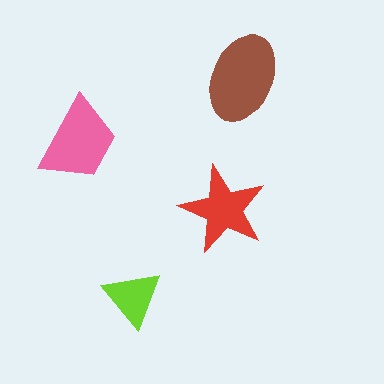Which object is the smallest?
The lime triangle.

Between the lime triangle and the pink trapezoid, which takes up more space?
The pink trapezoid.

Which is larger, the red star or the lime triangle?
The red star.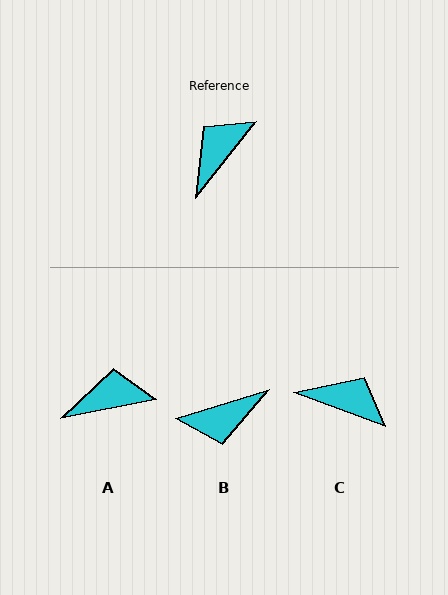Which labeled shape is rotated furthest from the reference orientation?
B, about 145 degrees away.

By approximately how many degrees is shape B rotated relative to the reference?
Approximately 145 degrees counter-clockwise.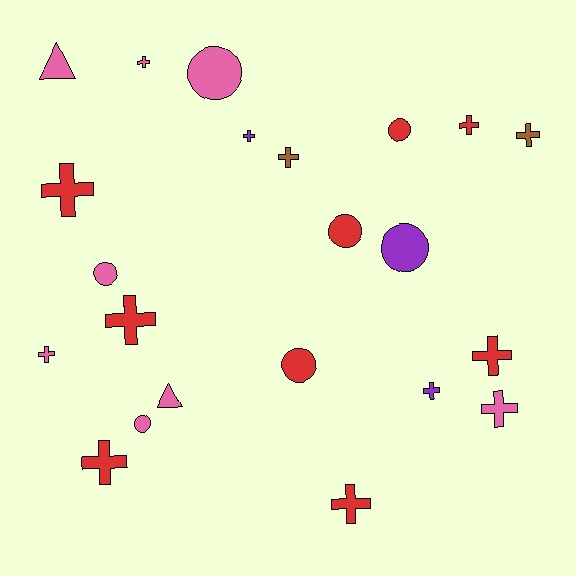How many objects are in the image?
There are 22 objects.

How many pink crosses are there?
There are 3 pink crosses.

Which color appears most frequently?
Red, with 9 objects.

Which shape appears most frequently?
Cross, with 13 objects.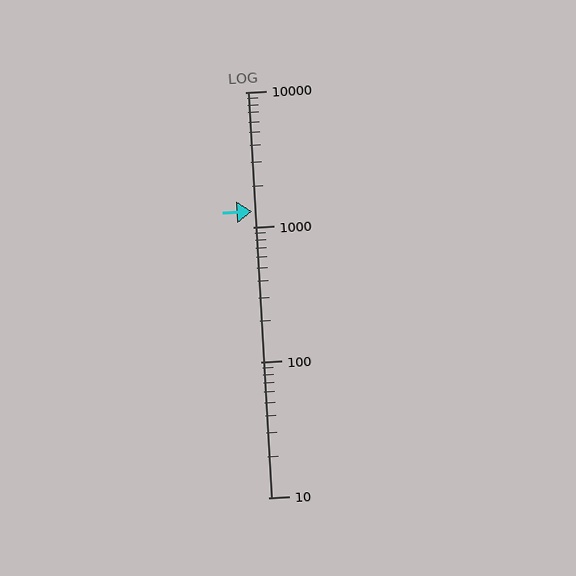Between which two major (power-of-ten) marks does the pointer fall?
The pointer is between 1000 and 10000.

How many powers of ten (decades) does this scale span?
The scale spans 3 decades, from 10 to 10000.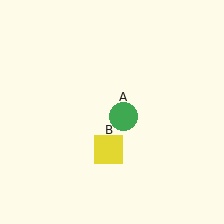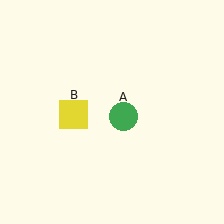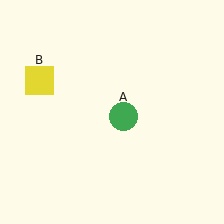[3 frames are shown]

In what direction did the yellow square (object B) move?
The yellow square (object B) moved up and to the left.